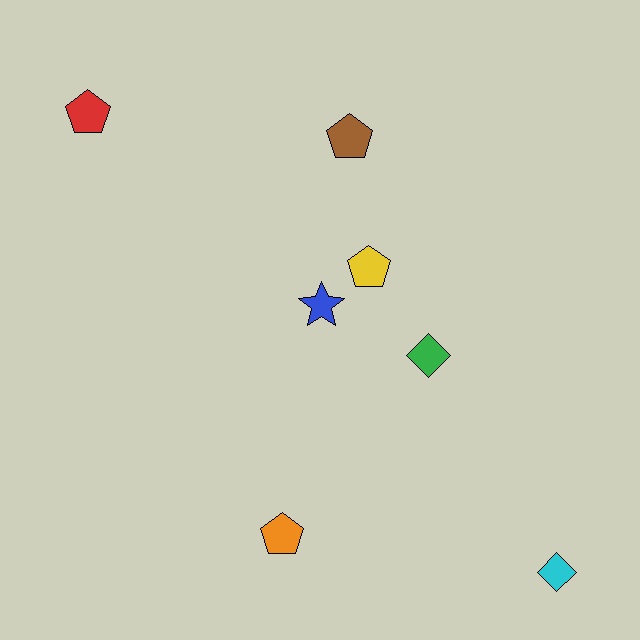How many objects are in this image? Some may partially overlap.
There are 7 objects.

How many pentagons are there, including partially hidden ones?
There are 4 pentagons.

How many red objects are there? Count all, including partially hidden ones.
There is 1 red object.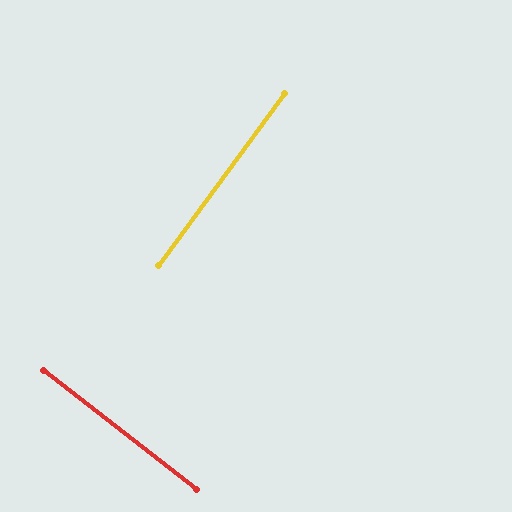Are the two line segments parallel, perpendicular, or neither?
Perpendicular — they meet at approximately 88°.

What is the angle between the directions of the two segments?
Approximately 88 degrees.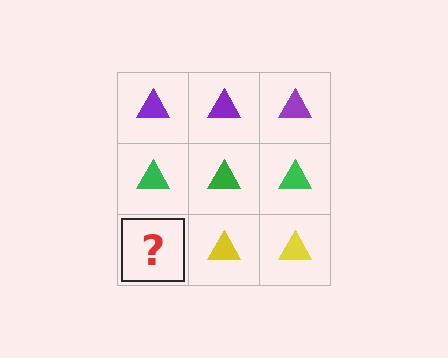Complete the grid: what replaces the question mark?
The question mark should be replaced with a yellow triangle.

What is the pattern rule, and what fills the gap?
The rule is that each row has a consistent color. The gap should be filled with a yellow triangle.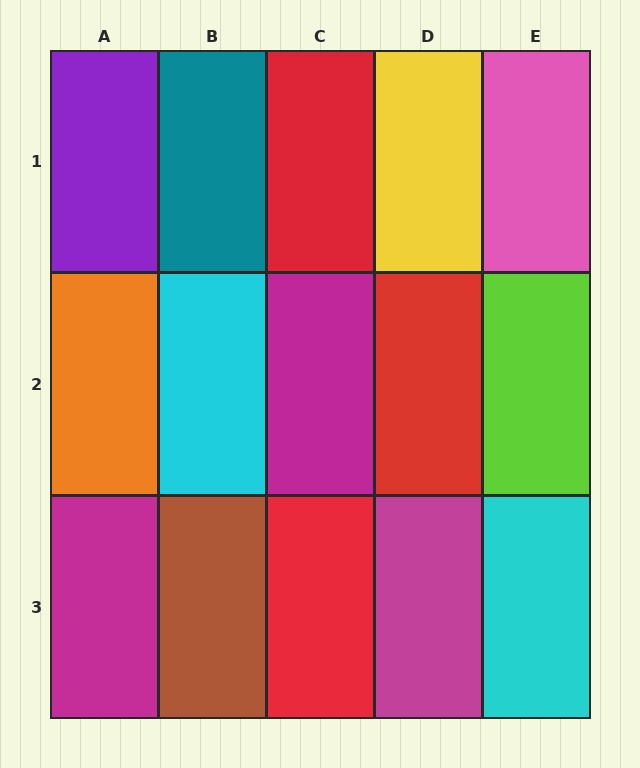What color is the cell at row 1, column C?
Red.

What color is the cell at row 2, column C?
Magenta.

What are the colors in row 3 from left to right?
Magenta, brown, red, magenta, cyan.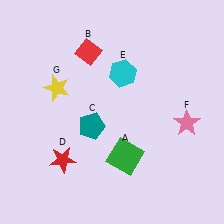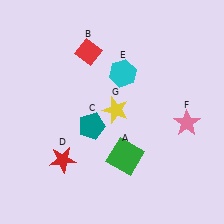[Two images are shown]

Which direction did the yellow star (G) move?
The yellow star (G) moved right.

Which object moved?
The yellow star (G) moved right.